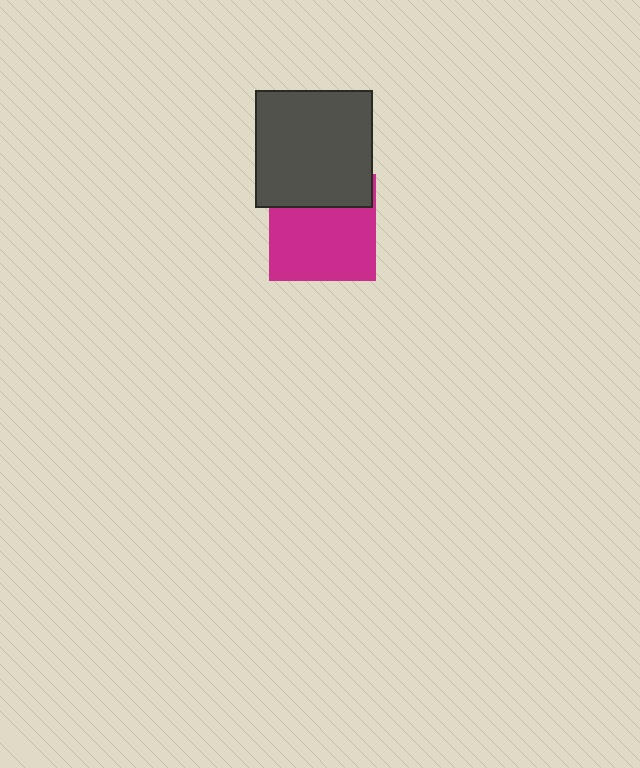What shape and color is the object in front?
The object in front is a dark gray square.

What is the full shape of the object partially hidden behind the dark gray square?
The partially hidden object is a magenta square.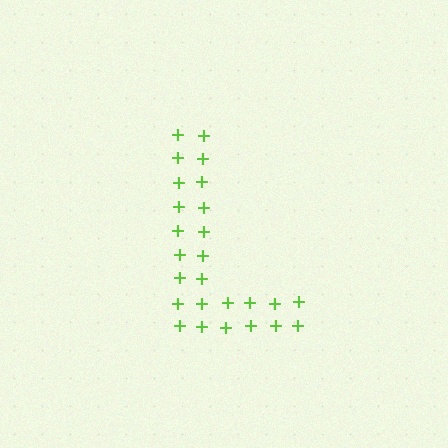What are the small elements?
The small elements are plus signs.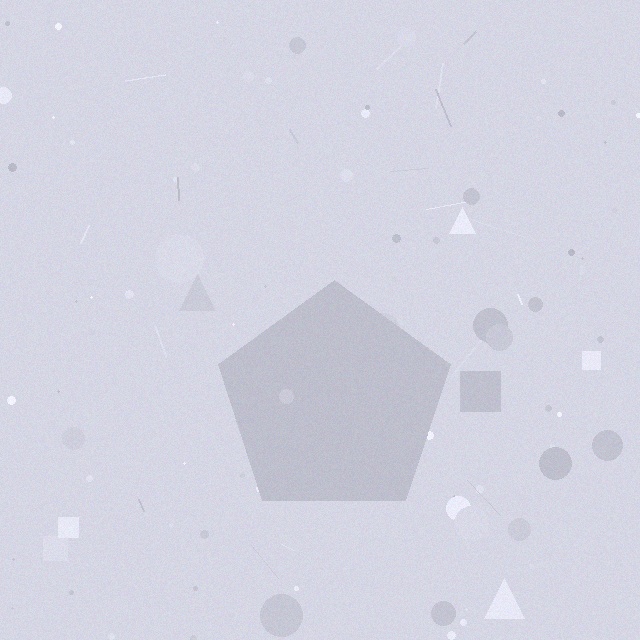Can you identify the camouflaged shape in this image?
The camouflaged shape is a pentagon.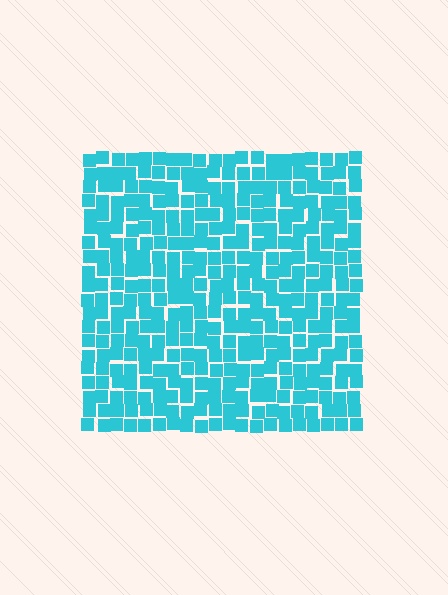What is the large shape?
The large shape is a square.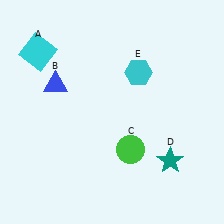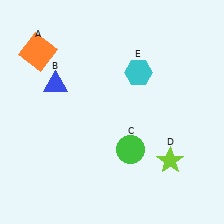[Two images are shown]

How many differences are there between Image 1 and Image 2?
There are 2 differences between the two images.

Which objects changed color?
A changed from cyan to orange. D changed from teal to lime.